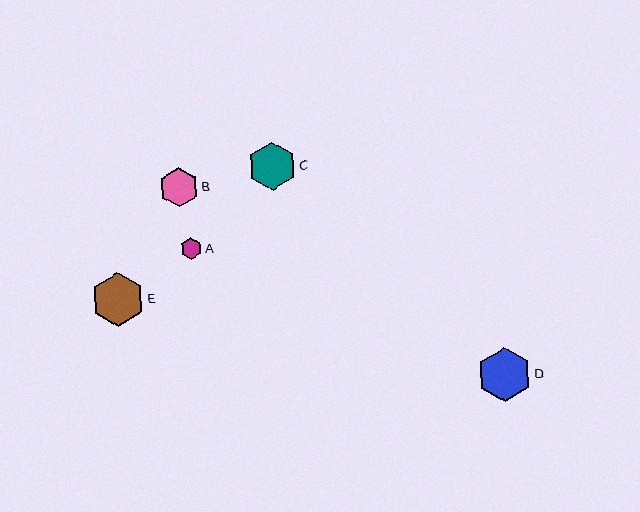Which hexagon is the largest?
Hexagon D is the largest with a size of approximately 54 pixels.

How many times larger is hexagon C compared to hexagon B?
Hexagon C is approximately 1.2 times the size of hexagon B.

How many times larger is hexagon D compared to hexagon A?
Hexagon D is approximately 2.5 times the size of hexagon A.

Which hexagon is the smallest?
Hexagon A is the smallest with a size of approximately 22 pixels.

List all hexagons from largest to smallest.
From largest to smallest: D, E, C, B, A.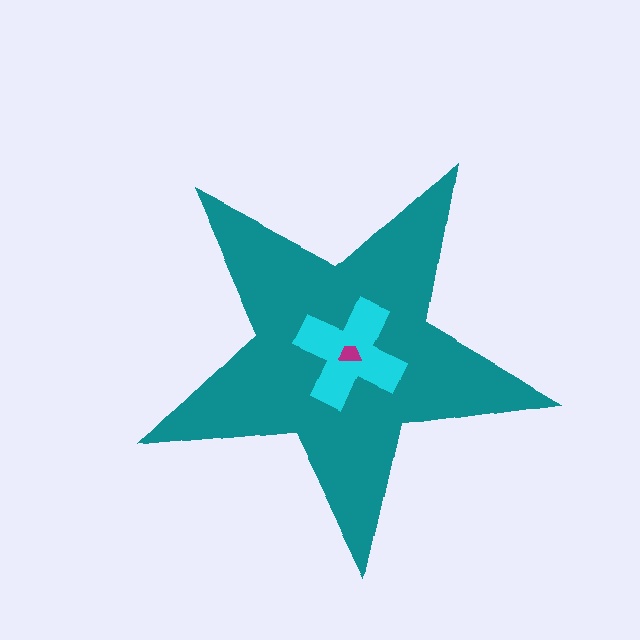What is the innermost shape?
The magenta trapezoid.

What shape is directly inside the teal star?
The cyan cross.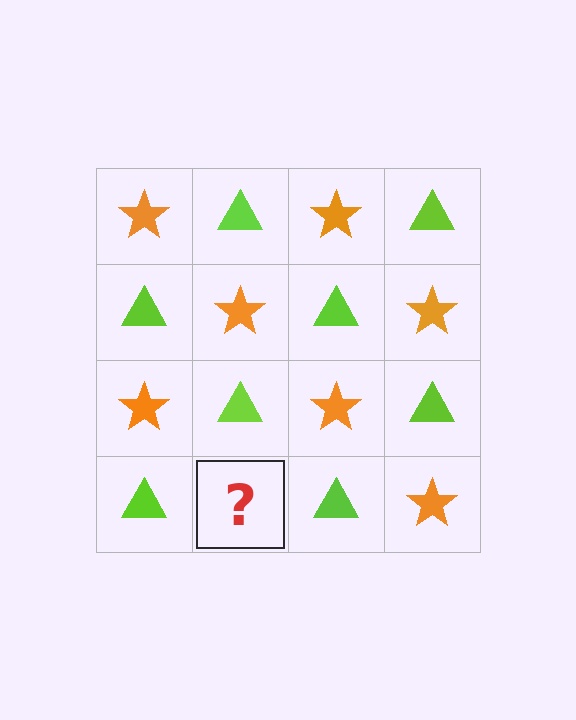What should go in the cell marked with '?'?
The missing cell should contain an orange star.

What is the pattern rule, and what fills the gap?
The rule is that it alternates orange star and lime triangle in a checkerboard pattern. The gap should be filled with an orange star.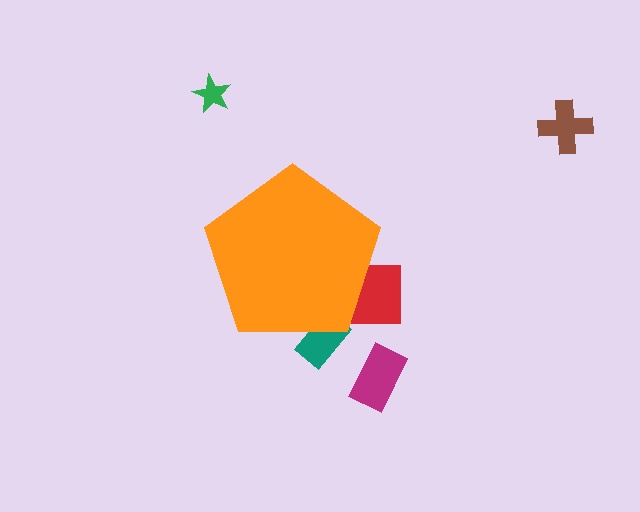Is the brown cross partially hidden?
No, the brown cross is fully visible.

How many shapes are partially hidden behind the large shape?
2 shapes are partially hidden.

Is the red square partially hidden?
Yes, the red square is partially hidden behind the orange pentagon.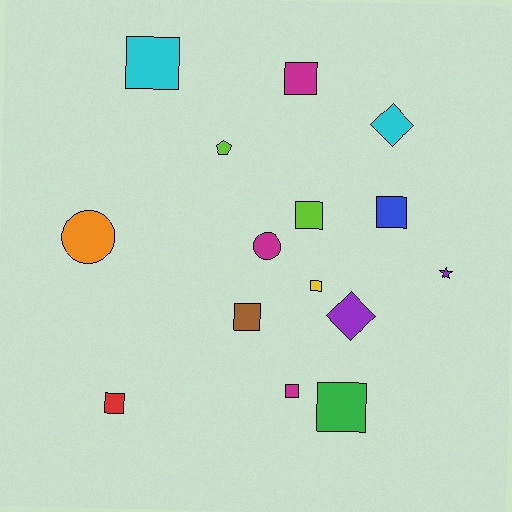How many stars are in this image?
There is 1 star.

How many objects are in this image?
There are 15 objects.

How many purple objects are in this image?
There are 2 purple objects.